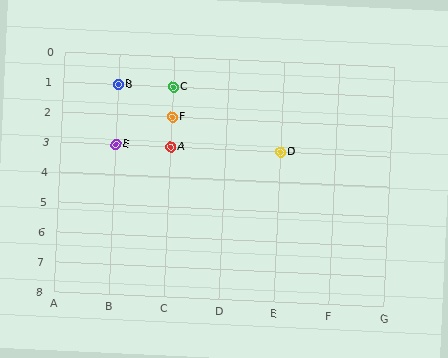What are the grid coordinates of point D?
Point D is at grid coordinates (E, 3).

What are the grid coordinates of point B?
Point B is at grid coordinates (B, 1).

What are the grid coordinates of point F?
Point F is at grid coordinates (C, 2).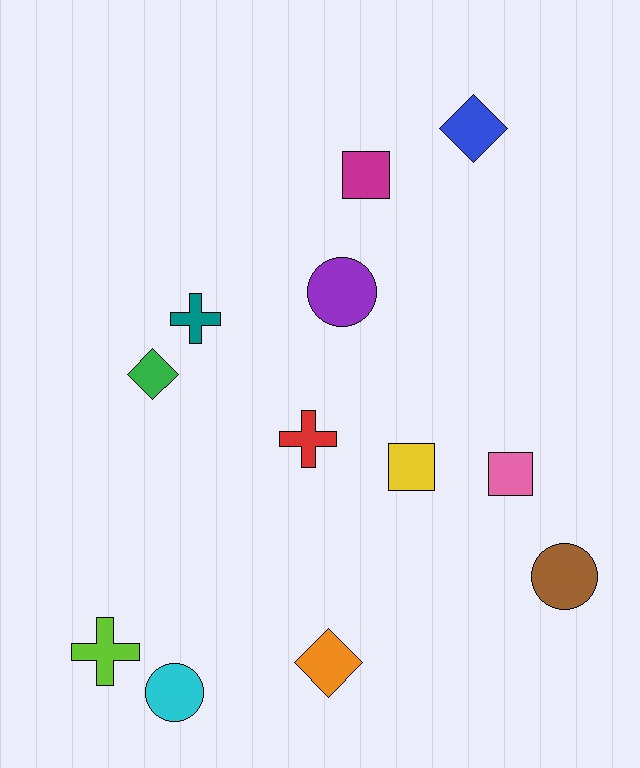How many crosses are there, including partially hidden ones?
There are 3 crosses.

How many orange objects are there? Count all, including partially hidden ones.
There is 1 orange object.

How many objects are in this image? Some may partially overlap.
There are 12 objects.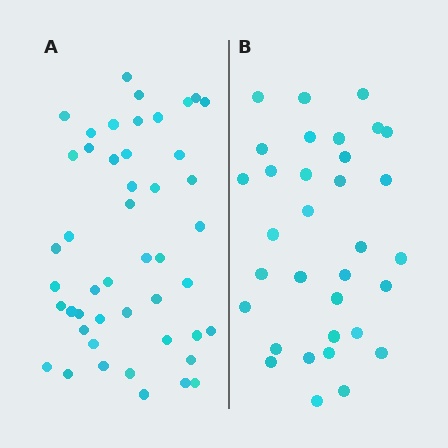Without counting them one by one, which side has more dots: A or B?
Region A (the left region) has more dots.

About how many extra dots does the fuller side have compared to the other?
Region A has approximately 15 more dots than region B.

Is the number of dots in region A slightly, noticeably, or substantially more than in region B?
Region A has noticeably more, but not dramatically so. The ratio is roughly 1.4 to 1.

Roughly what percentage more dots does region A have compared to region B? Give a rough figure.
About 40% more.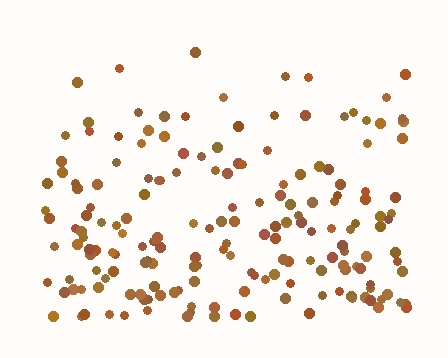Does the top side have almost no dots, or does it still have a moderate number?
Still a moderate number, just noticeably fewer than the bottom.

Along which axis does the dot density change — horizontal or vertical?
Vertical.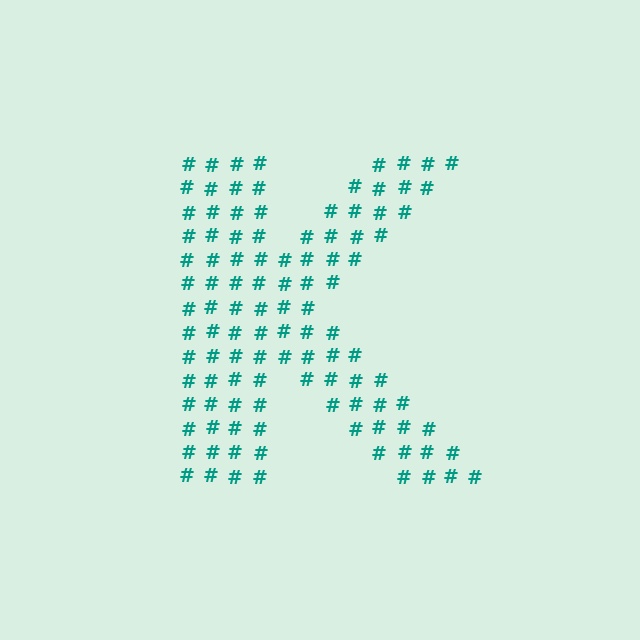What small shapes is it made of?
It is made of small hash symbols.